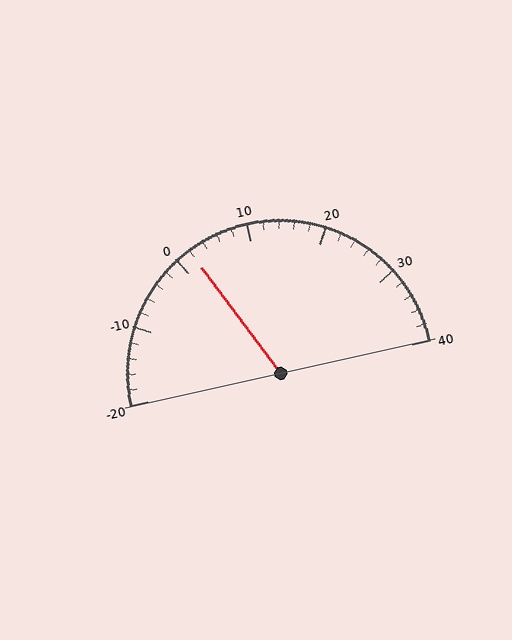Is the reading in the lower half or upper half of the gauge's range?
The reading is in the lower half of the range (-20 to 40).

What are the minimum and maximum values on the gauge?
The gauge ranges from -20 to 40.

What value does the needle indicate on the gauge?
The needle indicates approximately 2.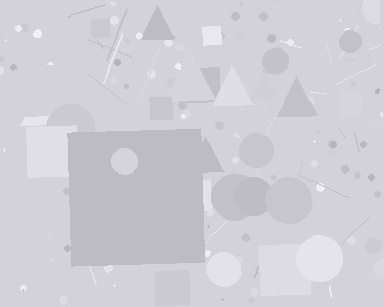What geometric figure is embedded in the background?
A square is embedded in the background.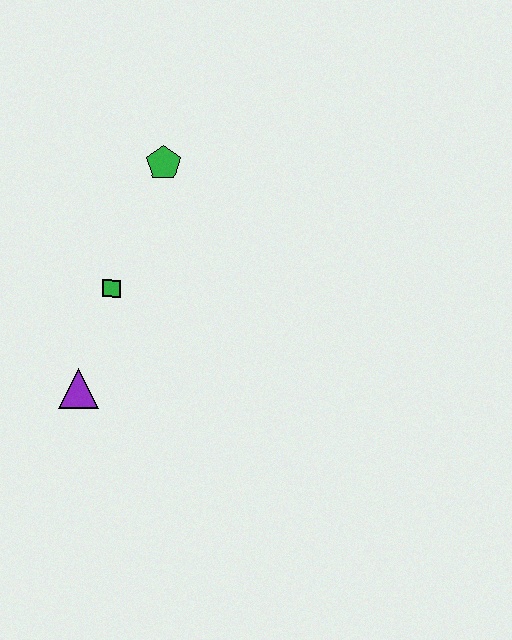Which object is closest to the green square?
The purple triangle is closest to the green square.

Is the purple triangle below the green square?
Yes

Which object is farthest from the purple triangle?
The green pentagon is farthest from the purple triangle.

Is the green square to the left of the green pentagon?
Yes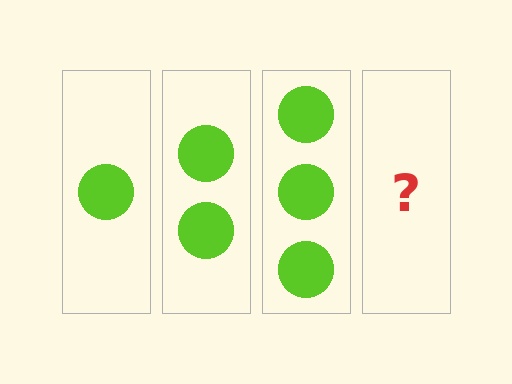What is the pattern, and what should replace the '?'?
The pattern is that each step adds one more circle. The '?' should be 4 circles.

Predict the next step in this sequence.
The next step is 4 circles.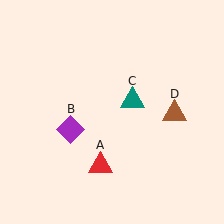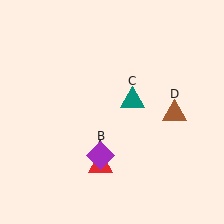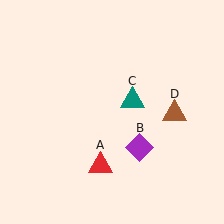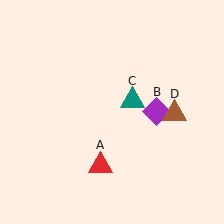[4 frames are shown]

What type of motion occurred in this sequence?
The purple diamond (object B) rotated counterclockwise around the center of the scene.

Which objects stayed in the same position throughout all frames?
Red triangle (object A) and teal triangle (object C) and brown triangle (object D) remained stationary.